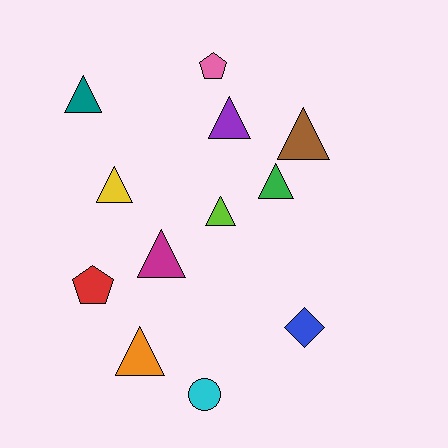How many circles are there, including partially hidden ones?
There is 1 circle.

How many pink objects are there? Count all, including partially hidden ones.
There is 1 pink object.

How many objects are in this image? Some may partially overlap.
There are 12 objects.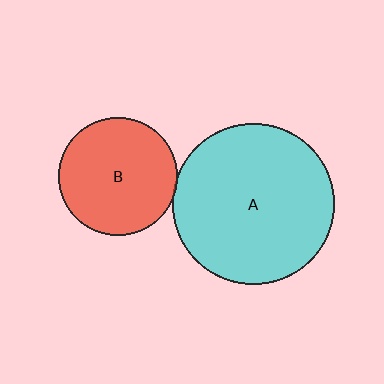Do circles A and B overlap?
Yes.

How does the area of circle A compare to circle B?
Approximately 1.8 times.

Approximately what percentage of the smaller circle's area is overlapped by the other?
Approximately 5%.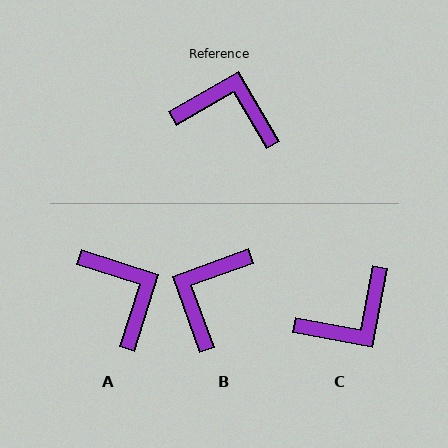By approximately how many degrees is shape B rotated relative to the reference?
Approximately 80 degrees counter-clockwise.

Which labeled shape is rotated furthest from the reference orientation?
C, about 131 degrees away.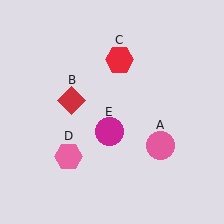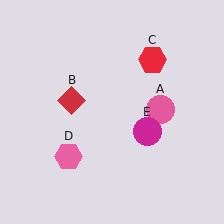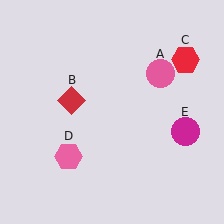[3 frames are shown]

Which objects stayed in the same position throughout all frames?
Red diamond (object B) and pink hexagon (object D) remained stationary.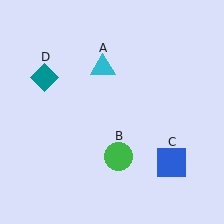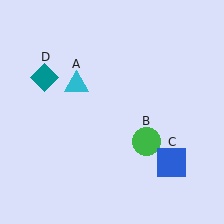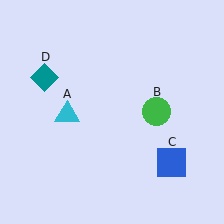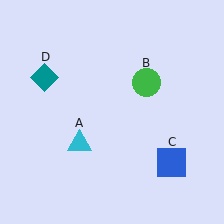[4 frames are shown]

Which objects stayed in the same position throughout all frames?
Blue square (object C) and teal diamond (object D) remained stationary.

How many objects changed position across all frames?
2 objects changed position: cyan triangle (object A), green circle (object B).